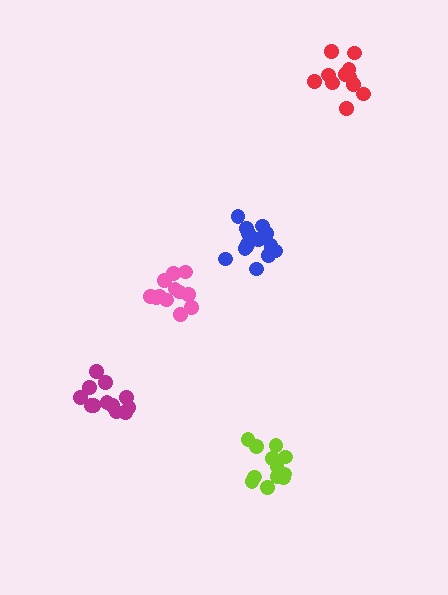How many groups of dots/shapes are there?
There are 5 groups.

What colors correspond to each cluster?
The clusters are colored: pink, magenta, lime, red, blue.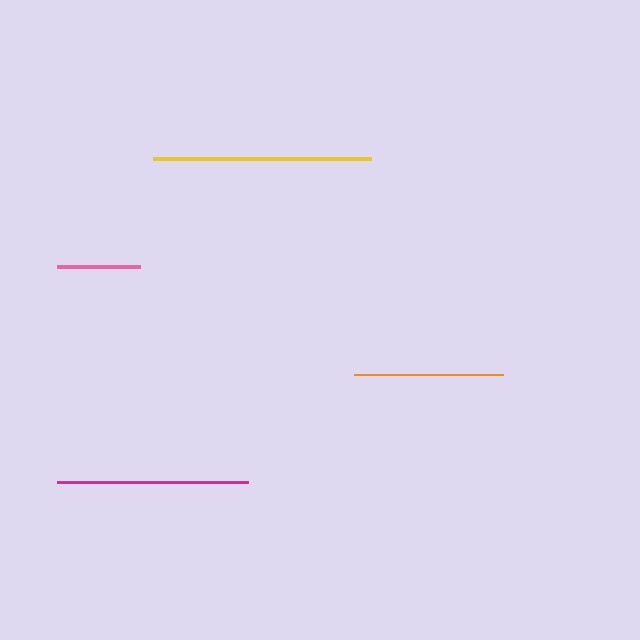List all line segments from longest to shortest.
From longest to shortest: yellow, magenta, orange, pink.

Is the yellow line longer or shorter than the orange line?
The yellow line is longer than the orange line.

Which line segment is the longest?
The yellow line is the longest at approximately 218 pixels.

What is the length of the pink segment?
The pink segment is approximately 84 pixels long.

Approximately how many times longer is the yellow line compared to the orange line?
The yellow line is approximately 1.5 times the length of the orange line.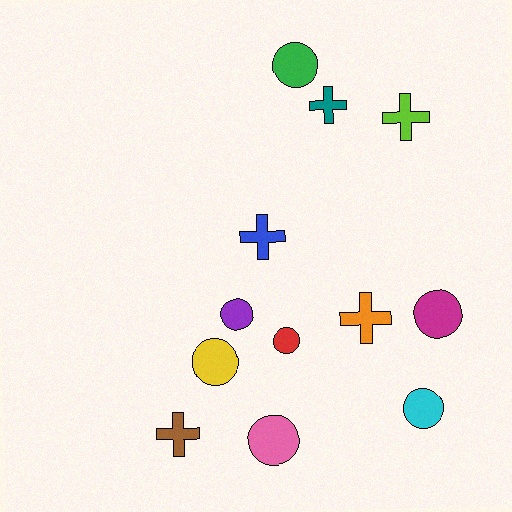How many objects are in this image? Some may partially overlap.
There are 12 objects.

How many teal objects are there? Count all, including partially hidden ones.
There is 1 teal object.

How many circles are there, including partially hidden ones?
There are 7 circles.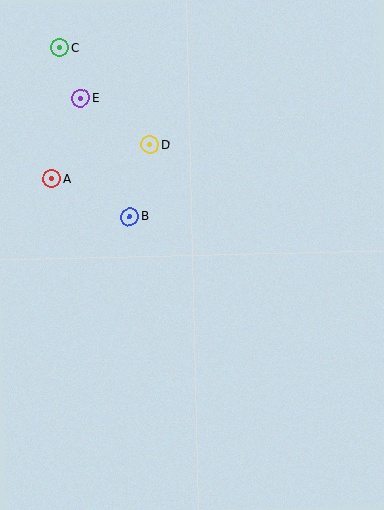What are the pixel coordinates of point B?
Point B is at (130, 217).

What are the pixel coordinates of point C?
Point C is at (60, 48).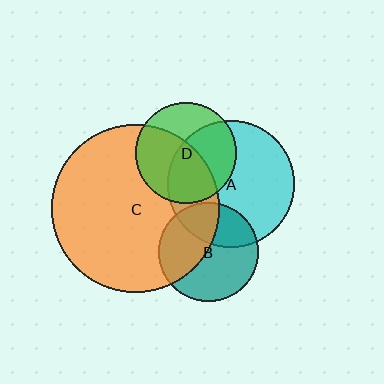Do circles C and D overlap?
Yes.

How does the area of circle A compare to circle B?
Approximately 1.6 times.